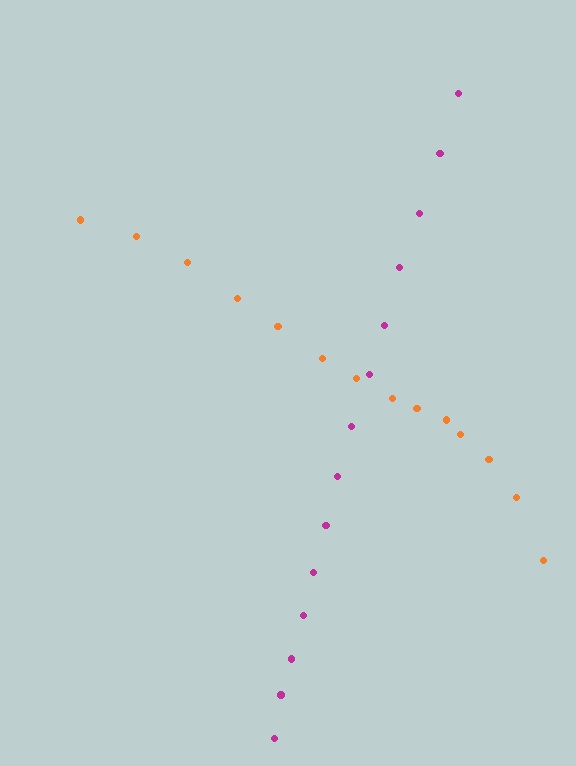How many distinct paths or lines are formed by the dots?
There are 2 distinct paths.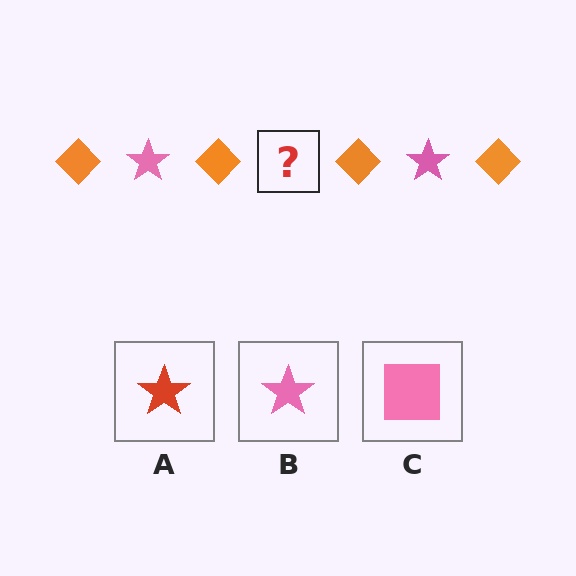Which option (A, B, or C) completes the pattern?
B.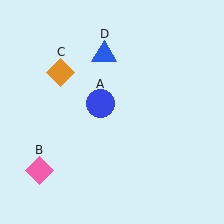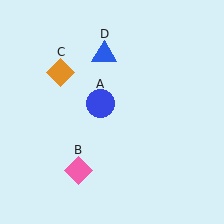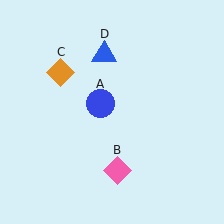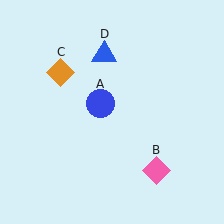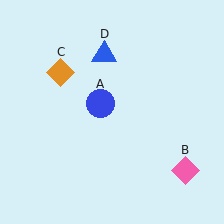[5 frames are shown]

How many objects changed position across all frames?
1 object changed position: pink diamond (object B).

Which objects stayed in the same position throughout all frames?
Blue circle (object A) and orange diamond (object C) and blue triangle (object D) remained stationary.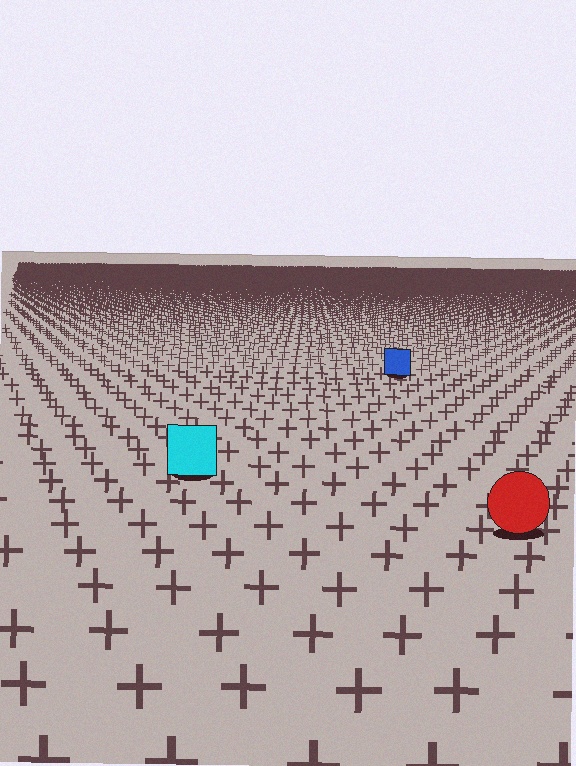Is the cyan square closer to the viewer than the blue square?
Yes. The cyan square is closer — you can tell from the texture gradient: the ground texture is coarser near it.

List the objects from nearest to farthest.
From nearest to farthest: the red circle, the cyan square, the blue square.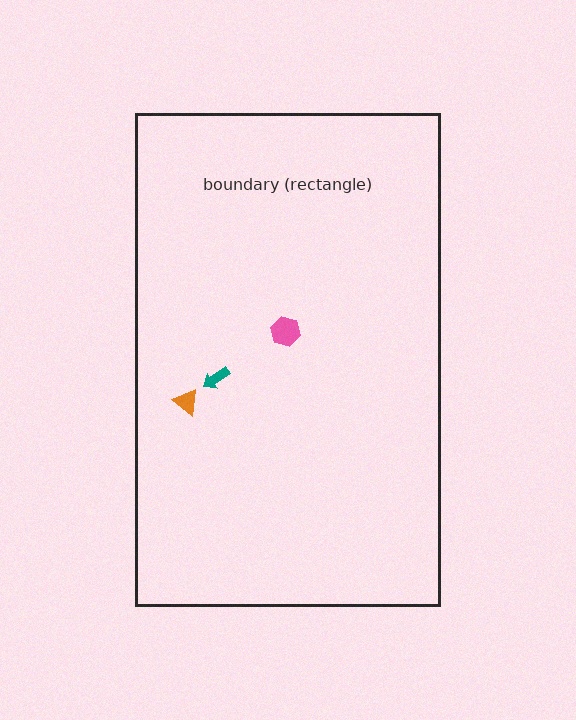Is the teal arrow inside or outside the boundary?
Inside.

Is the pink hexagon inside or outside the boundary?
Inside.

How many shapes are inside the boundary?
3 inside, 0 outside.